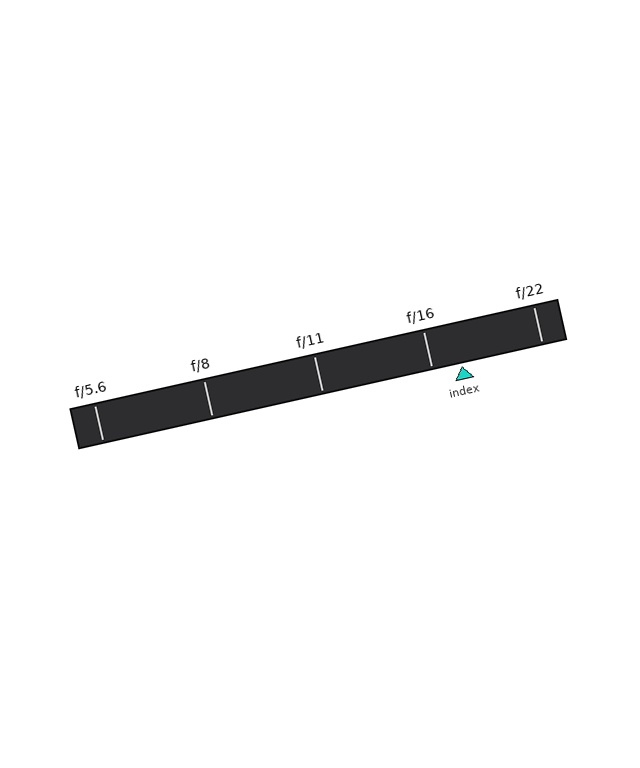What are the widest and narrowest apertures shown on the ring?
The widest aperture shown is f/5.6 and the narrowest is f/22.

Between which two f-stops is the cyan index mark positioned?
The index mark is between f/16 and f/22.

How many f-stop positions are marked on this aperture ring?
There are 5 f-stop positions marked.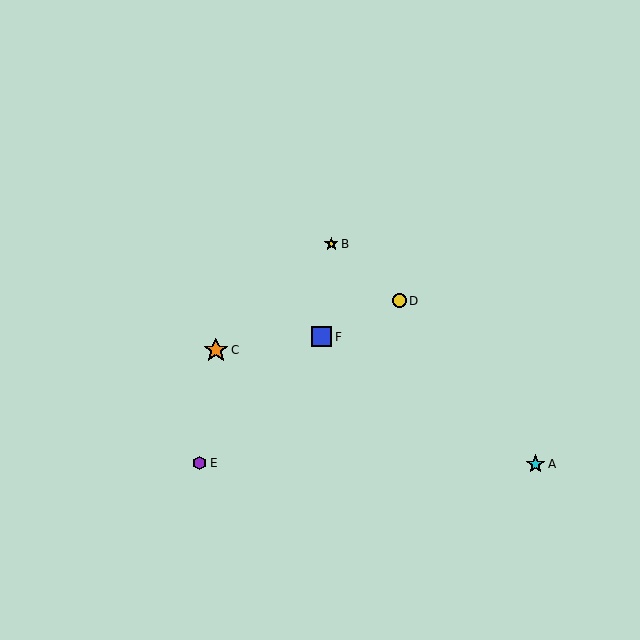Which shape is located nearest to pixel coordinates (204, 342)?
The orange star (labeled C) at (216, 350) is nearest to that location.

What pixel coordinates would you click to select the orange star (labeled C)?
Click at (216, 350) to select the orange star C.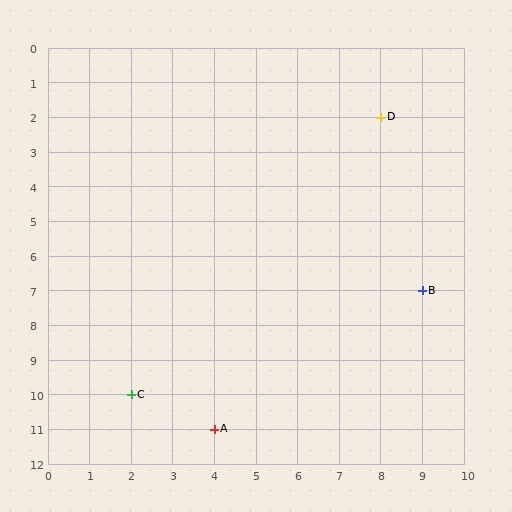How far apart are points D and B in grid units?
Points D and B are 1 column and 5 rows apart (about 5.1 grid units diagonally).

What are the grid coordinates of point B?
Point B is at grid coordinates (9, 7).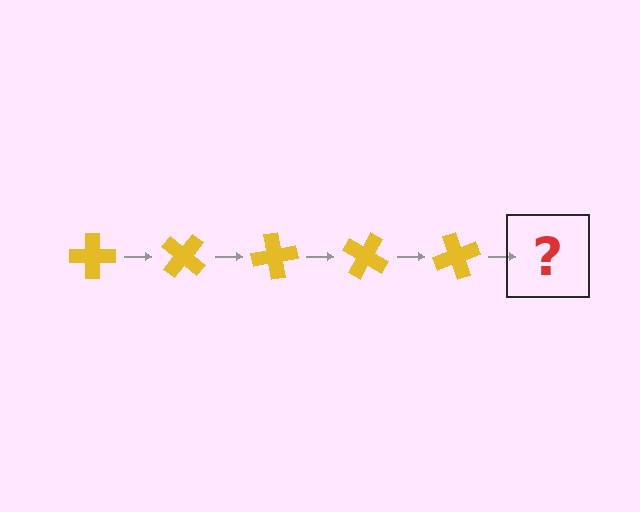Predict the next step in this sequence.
The next step is a yellow cross rotated 200 degrees.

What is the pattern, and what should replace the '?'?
The pattern is that the cross rotates 40 degrees each step. The '?' should be a yellow cross rotated 200 degrees.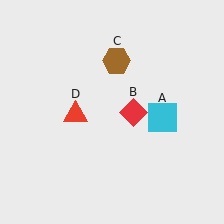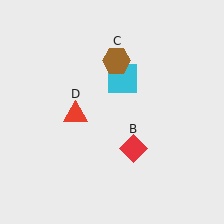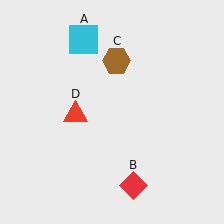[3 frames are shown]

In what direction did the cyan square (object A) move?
The cyan square (object A) moved up and to the left.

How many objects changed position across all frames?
2 objects changed position: cyan square (object A), red diamond (object B).